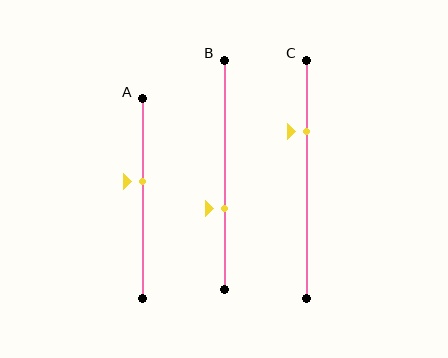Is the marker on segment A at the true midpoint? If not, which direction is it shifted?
No, the marker on segment A is shifted upward by about 9% of the segment length.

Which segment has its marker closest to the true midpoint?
Segment A has its marker closest to the true midpoint.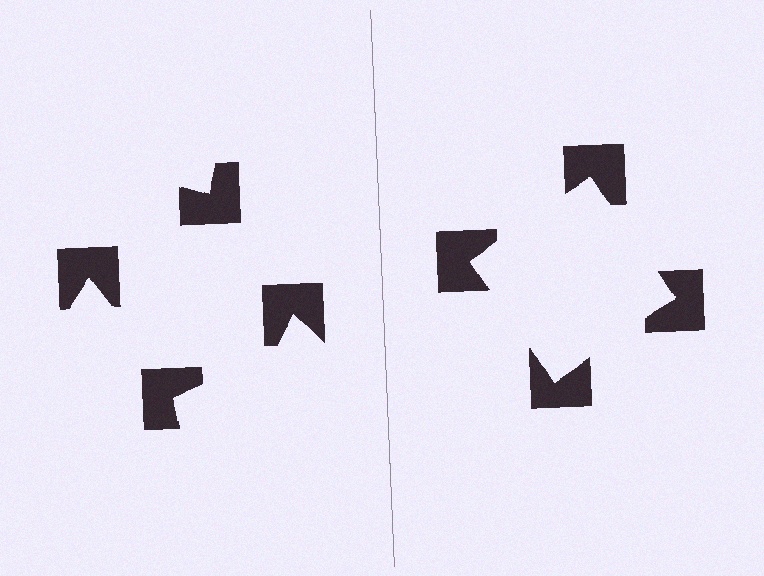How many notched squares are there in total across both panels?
8 — 4 on each side.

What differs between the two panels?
The notched squares are positioned identically on both sides; only the wedge orientations differ. On the right they align to a square; on the left they are misaligned.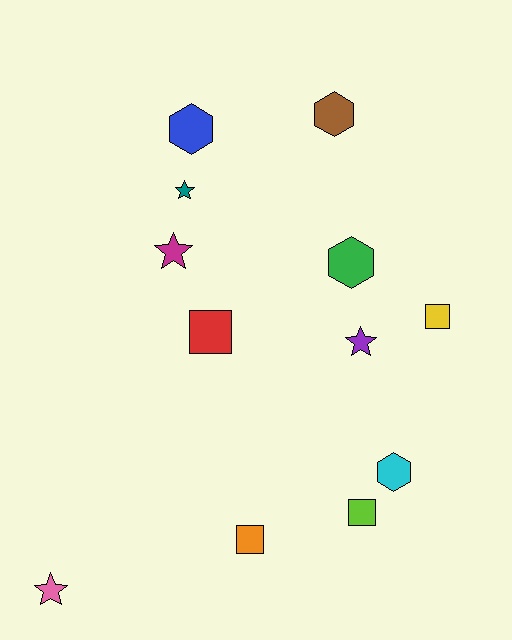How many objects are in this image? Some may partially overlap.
There are 12 objects.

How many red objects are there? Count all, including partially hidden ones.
There is 1 red object.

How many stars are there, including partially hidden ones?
There are 4 stars.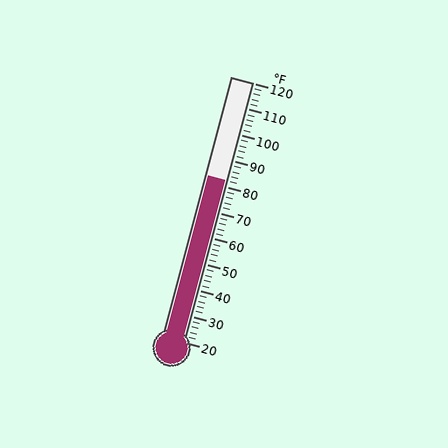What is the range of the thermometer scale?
The thermometer scale ranges from 20°F to 120°F.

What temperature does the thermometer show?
The thermometer shows approximately 82°F.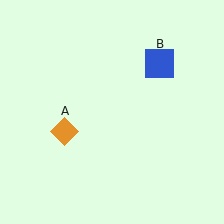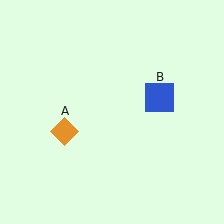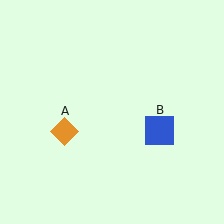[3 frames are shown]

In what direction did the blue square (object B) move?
The blue square (object B) moved down.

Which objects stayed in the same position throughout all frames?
Orange diamond (object A) remained stationary.